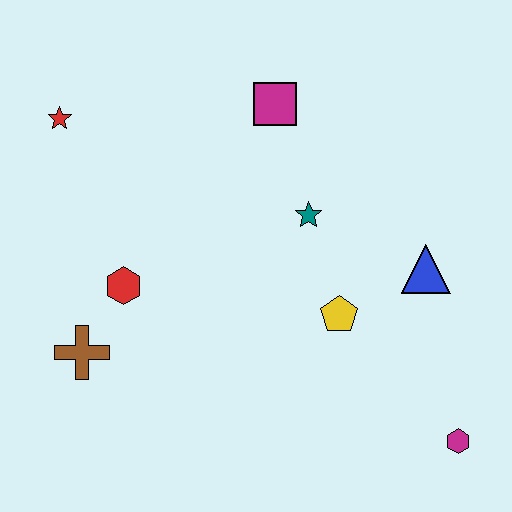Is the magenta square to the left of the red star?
No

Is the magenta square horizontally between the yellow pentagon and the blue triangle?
No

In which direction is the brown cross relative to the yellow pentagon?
The brown cross is to the left of the yellow pentagon.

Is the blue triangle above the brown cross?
Yes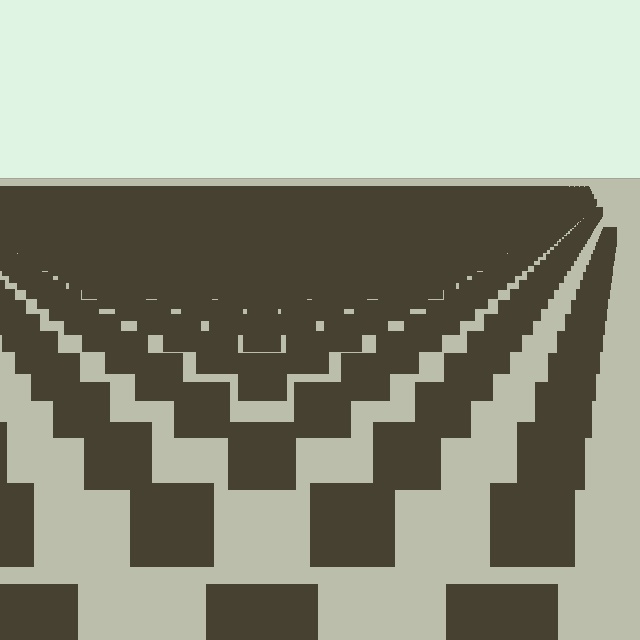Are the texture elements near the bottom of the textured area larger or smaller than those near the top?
Larger. Near the bottom, elements are closer to the viewer and appear at a bigger on-screen size.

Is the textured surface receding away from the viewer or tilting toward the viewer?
The surface is receding away from the viewer. Texture elements get smaller and denser toward the top.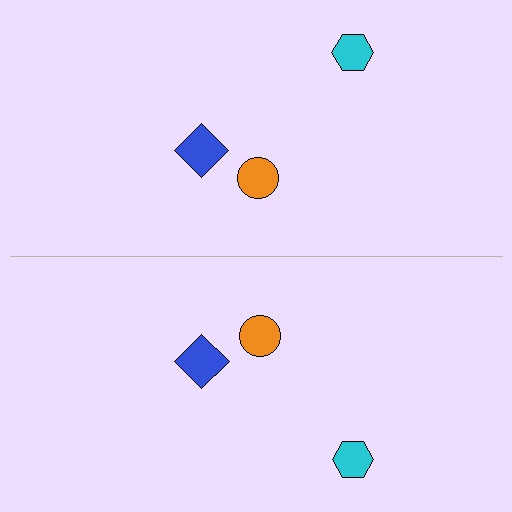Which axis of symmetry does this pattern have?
The pattern has a horizontal axis of symmetry running through the center of the image.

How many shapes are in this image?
There are 6 shapes in this image.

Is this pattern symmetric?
Yes, this pattern has bilateral (reflection) symmetry.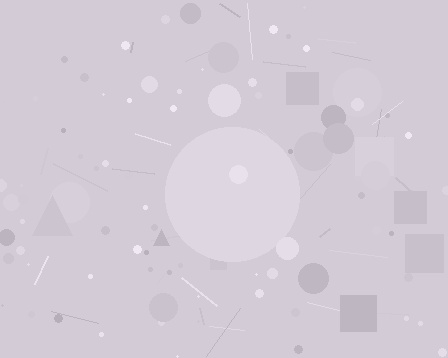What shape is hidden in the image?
A circle is hidden in the image.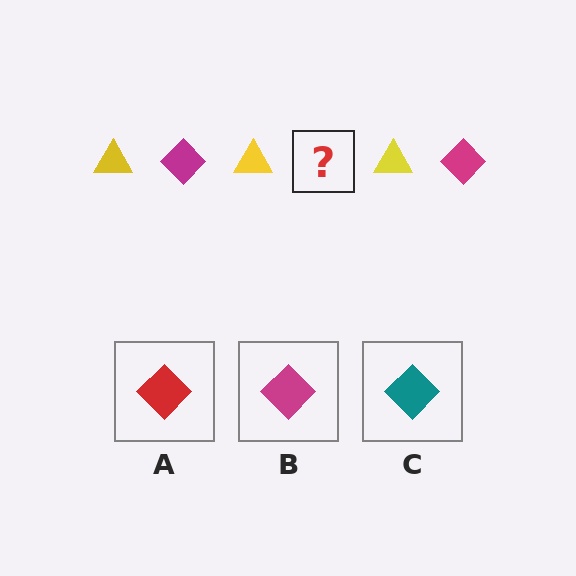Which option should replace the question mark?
Option B.